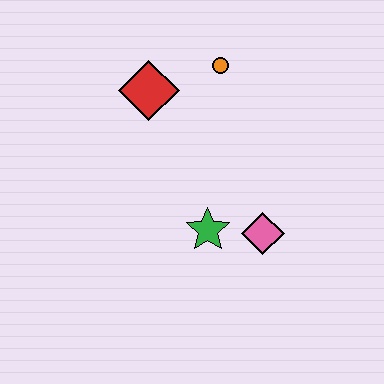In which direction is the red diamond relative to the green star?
The red diamond is above the green star.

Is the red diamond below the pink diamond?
No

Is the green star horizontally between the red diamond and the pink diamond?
Yes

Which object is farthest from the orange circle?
The pink diamond is farthest from the orange circle.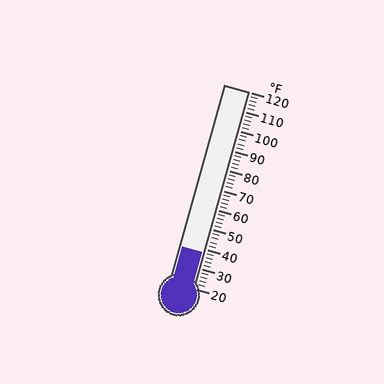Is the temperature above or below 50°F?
The temperature is below 50°F.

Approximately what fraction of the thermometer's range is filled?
The thermometer is filled to approximately 20% of its range.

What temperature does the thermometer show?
The thermometer shows approximately 38°F.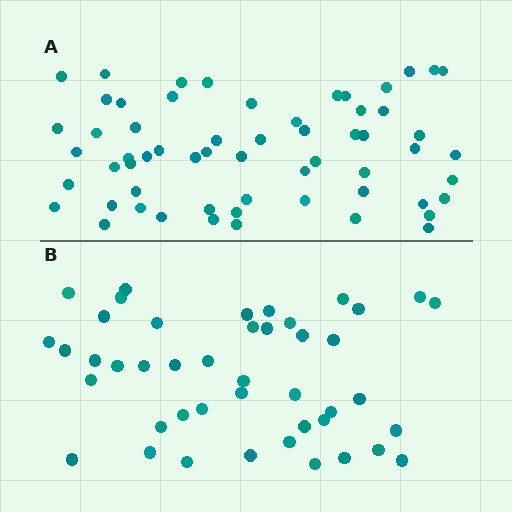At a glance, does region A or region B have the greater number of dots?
Region A (the top region) has more dots.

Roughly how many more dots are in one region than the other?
Region A has approximately 15 more dots than region B.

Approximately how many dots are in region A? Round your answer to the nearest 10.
About 60 dots.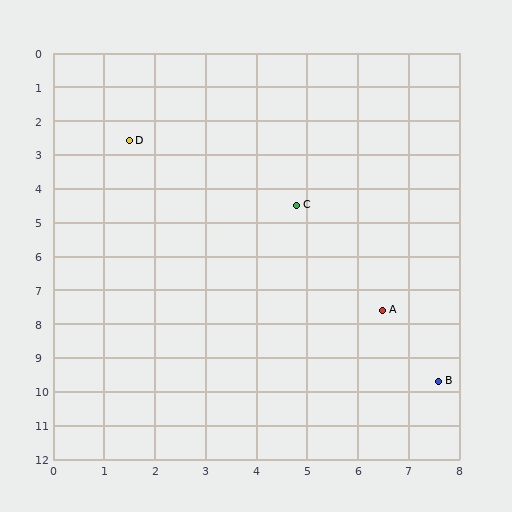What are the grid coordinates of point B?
Point B is at approximately (7.6, 9.7).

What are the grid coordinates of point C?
Point C is at approximately (4.8, 4.5).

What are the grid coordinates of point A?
Point A is at approximately (6.5, 7.6).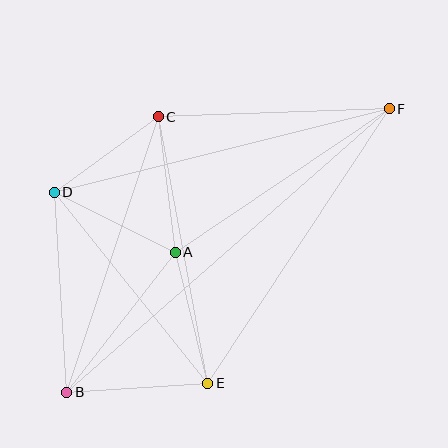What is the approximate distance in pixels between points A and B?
The distance between A and B is approximately 177 pixels.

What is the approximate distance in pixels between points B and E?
The distance between B and E is approximately 141 pixels.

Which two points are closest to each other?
Points C and D are closest to each other.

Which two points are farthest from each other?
Points B and F are farthest from each other.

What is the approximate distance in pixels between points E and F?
The distance between E and F is approximately 329 pixels.